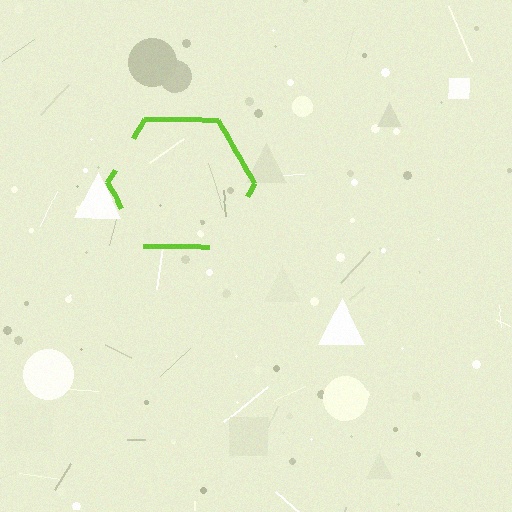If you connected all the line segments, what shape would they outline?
They would outline a hexagon.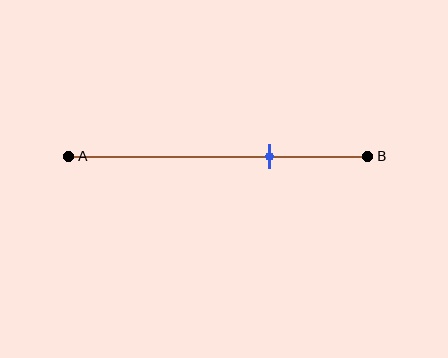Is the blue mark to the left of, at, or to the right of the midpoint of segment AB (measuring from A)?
The blue mark is to the right of the midpoint of segment AB.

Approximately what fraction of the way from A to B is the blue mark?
The blue mark is approximately 65% of the way from A to B.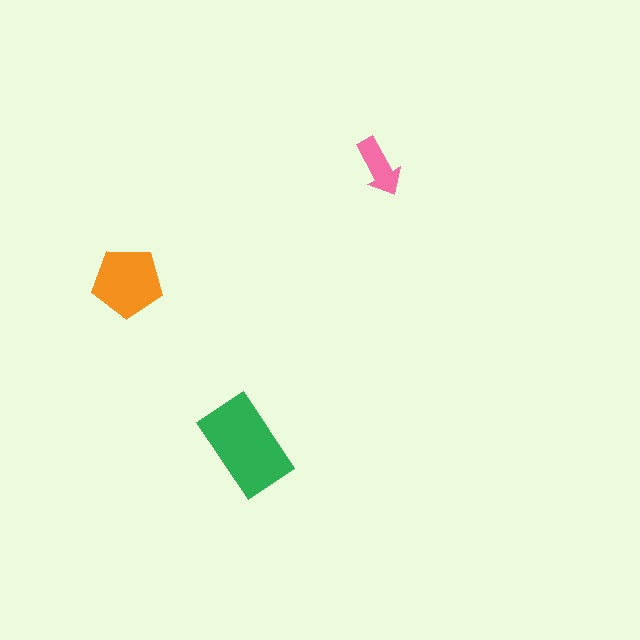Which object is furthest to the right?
The pink arrow is rightmost.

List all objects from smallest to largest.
The pink arrow, the orange pentagon, the green rectangle.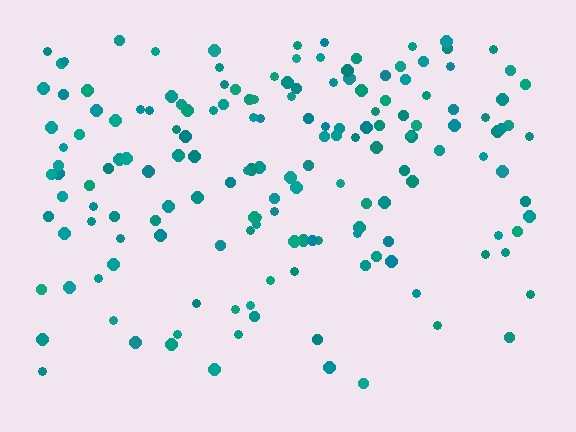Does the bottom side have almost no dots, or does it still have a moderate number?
Still a moderate number, just noticeably fewer than the top.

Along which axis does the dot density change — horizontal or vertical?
Vertical.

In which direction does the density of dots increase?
From bottom to top, with the top side densest.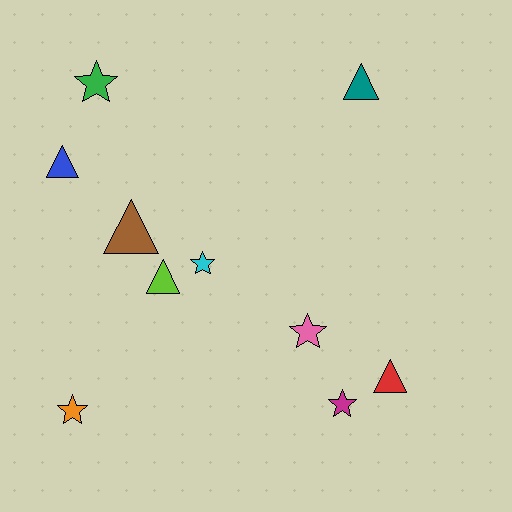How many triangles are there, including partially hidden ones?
There are 5 triangles.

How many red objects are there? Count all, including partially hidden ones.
There is 1 red object.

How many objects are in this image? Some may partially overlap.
There are 10 objects.